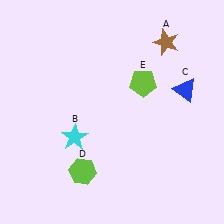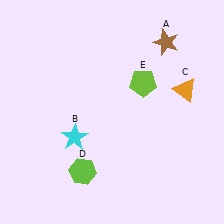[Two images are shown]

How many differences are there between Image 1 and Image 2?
There is 1 difference between the two images.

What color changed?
The triangle (C) changed from blue in Image 1 to orange in Image 2.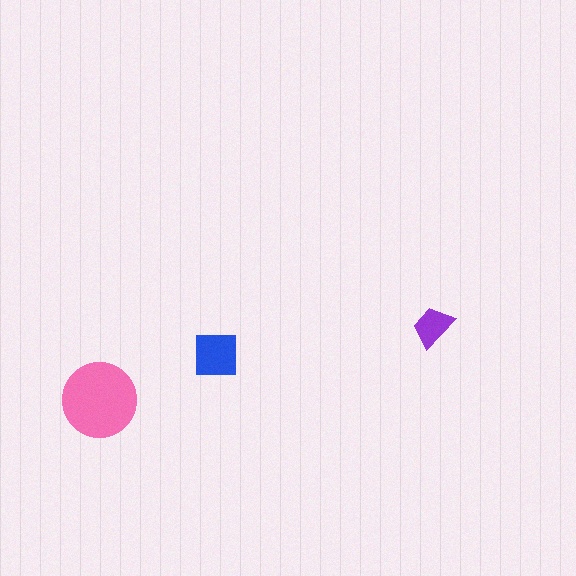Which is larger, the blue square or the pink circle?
The pink circle.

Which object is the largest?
The pink circle.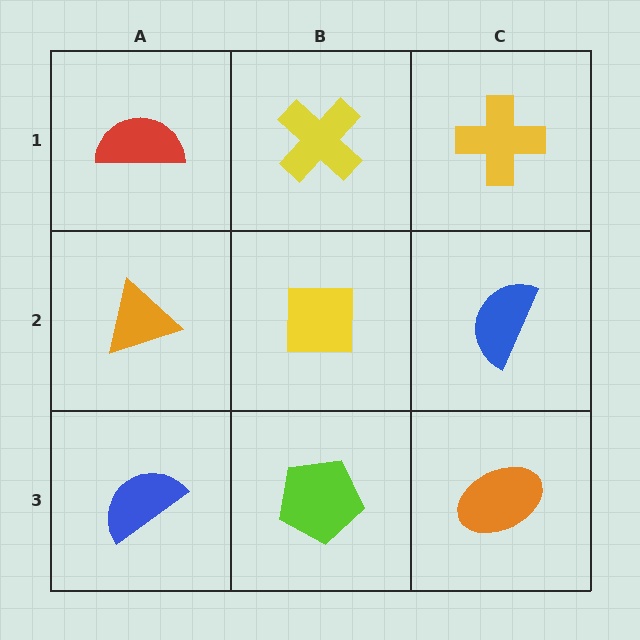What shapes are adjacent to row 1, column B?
A yellow square (row 2, column B), a red semicircle (row 1, column A), a yellow cross (row 1, column C).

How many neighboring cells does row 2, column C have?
3.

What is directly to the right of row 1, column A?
A yellow cross.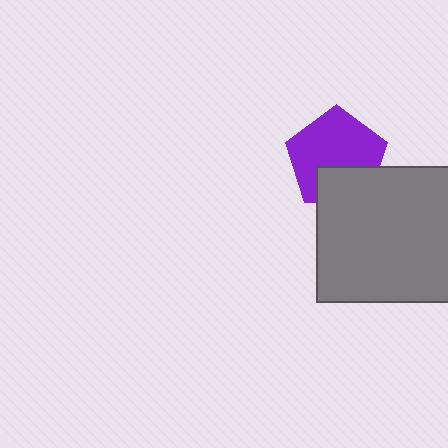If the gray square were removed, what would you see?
You would see the complete purple pentagon.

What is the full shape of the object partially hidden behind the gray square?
The partially hidden object is a purple pentagon.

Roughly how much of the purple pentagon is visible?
Most of it is visible (roughly 68%).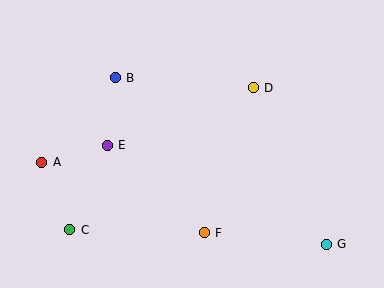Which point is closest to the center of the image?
Point D at (253, 88) is closest to the center.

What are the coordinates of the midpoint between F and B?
The midpoint between F and B is at (160, 155).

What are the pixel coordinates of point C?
Point C is at (70, 230).